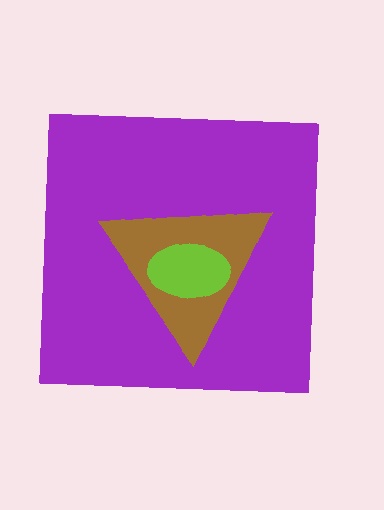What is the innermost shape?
The lime ellipse.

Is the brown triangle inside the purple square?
Yes.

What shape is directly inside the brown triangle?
The lime ellipse.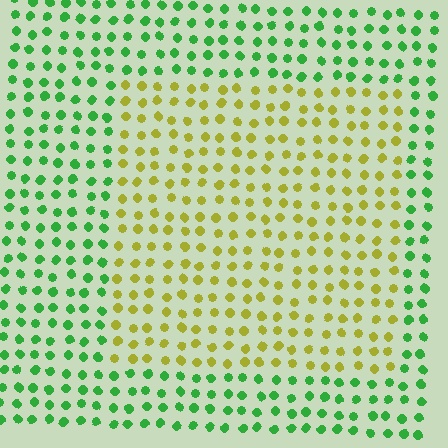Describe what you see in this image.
The image is filled with small green elements in a uniform arrangement. A rectangle-shaped region is visible where the elements are tinted to a slightly different hue, forming a subtle color boundary.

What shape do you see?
I see a rectangle.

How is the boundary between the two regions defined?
The boundary is defined purely by a slight shift in hue (about 62 degrees). Spacing, size, and orientation are identical on both sides.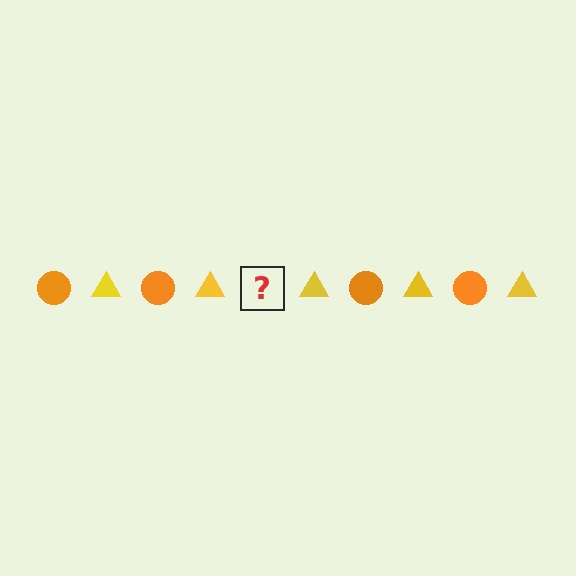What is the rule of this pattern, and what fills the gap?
The rule is that the pattern alternates between orange circle and yellow triangle. The gap should be filled with an orange circle.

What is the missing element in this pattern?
The missing element is an orange circle.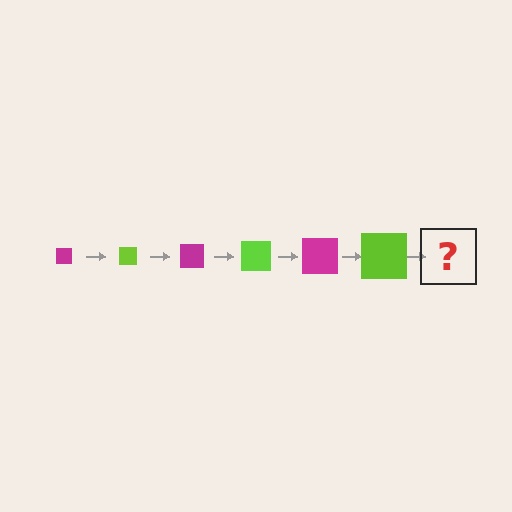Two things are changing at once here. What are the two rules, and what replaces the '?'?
The two rules are that the square grows larger each step and the color cycles through magenta and lime. The '?' should be a magenta square, larger than the previous one.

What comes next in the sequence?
The next element should be a magenta square, larger than the previous one.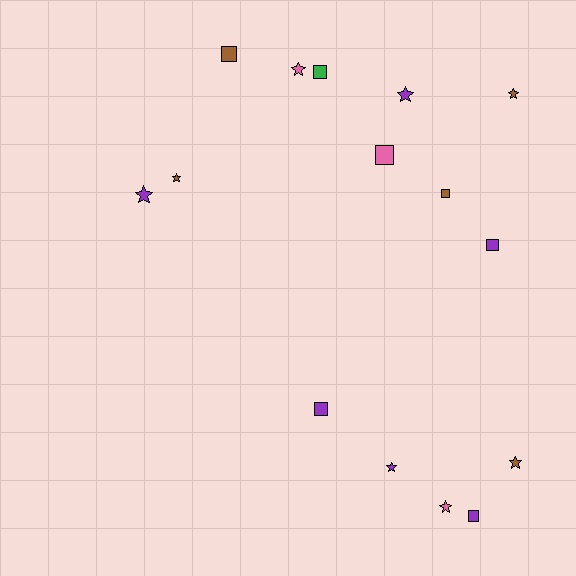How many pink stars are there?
There are 2 pink stars.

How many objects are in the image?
There are 15 objects.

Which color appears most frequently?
Purple, with 6 objects.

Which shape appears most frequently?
Star, with 8 objects.